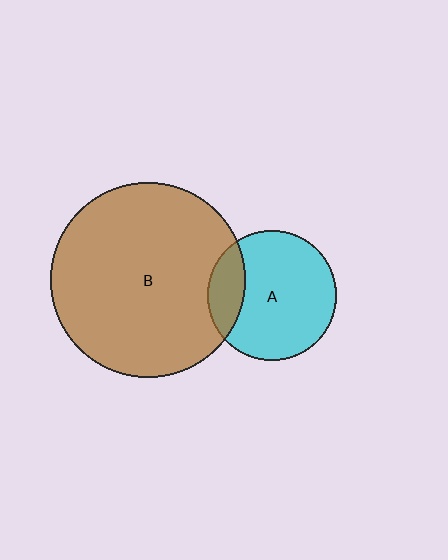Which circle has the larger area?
Circle B (brown).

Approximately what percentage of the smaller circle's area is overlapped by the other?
Approximately 20%.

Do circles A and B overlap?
Yes.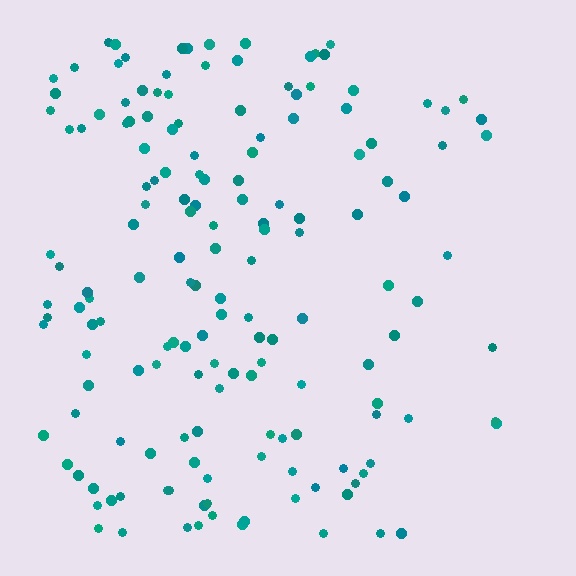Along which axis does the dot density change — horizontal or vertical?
Horizontal.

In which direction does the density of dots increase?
From right to left, with the left side densest.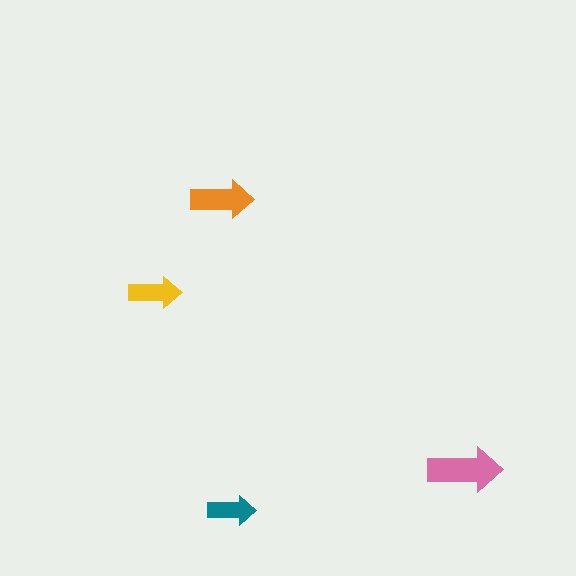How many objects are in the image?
There are 4 objects in the image.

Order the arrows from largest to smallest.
the pink one, the orange one, the yellow one, the teal one.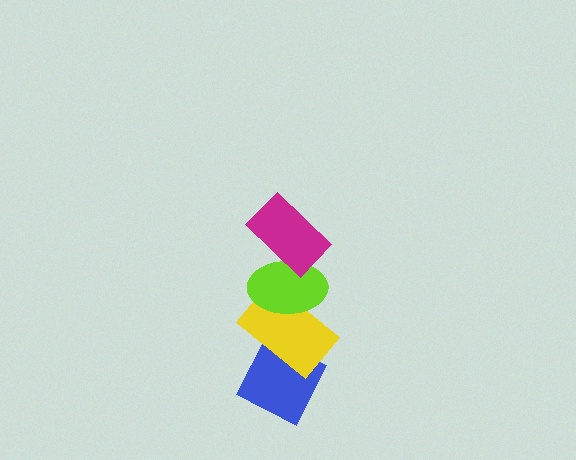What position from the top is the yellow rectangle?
The yellow rectangle is 3rd from the top.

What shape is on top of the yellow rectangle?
The lime ellipse is on top of the yellow rectangle.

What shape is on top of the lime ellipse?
The magenta rectangle is on top of the lime ellipse.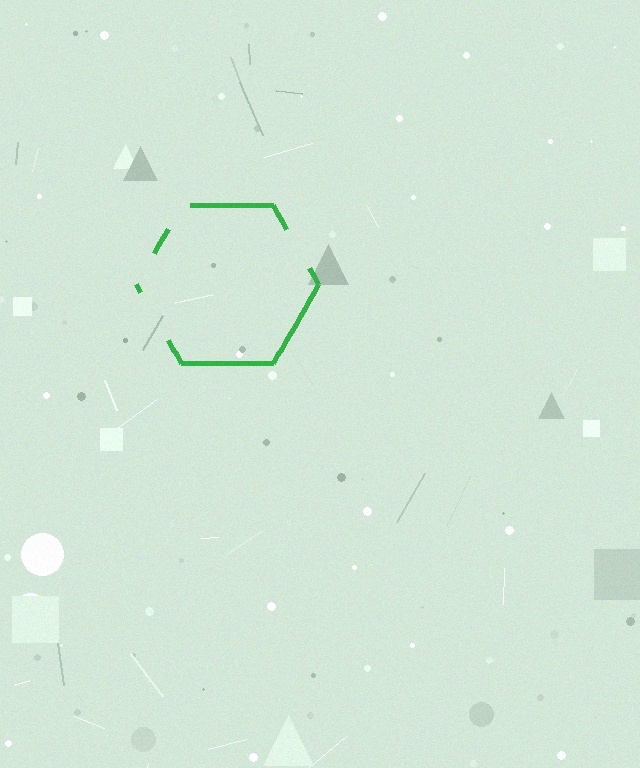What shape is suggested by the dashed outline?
The dashed outline suggests a hexagon.